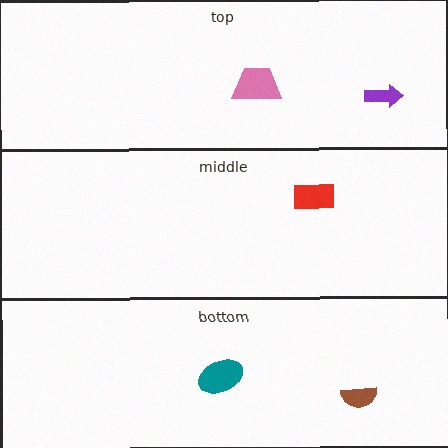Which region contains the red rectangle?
The middle region.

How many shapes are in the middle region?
1.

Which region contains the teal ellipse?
The bottom region.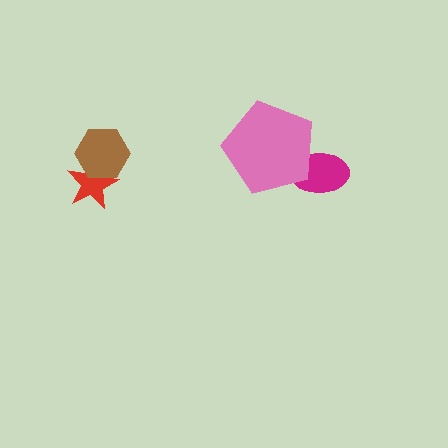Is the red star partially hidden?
Yes, it is partially covered by another shape.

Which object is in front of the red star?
The brown hexagon is in front of the red star.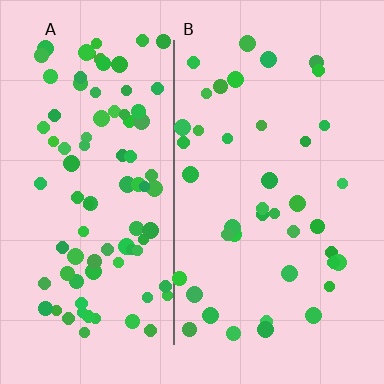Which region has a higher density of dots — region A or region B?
A (the left).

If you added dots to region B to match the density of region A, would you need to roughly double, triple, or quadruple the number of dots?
Approximately double.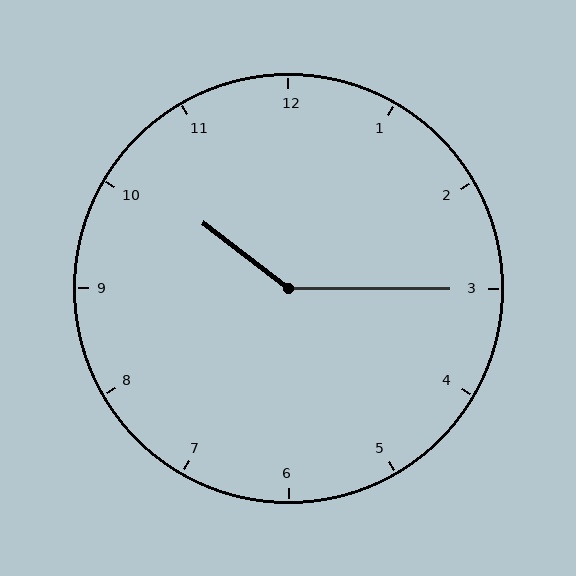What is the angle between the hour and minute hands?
Approximately 142 degrees.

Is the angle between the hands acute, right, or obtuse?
It is obtuse.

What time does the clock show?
10:15.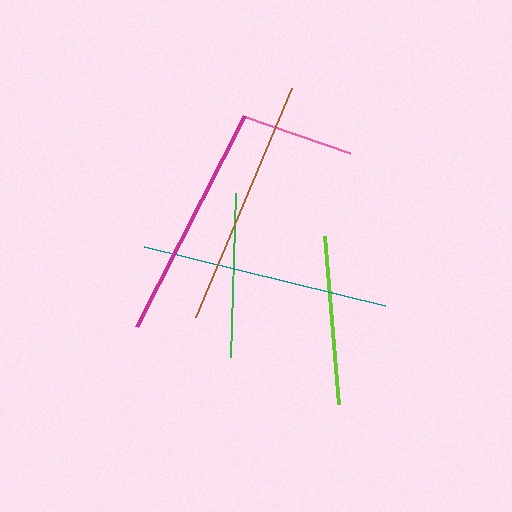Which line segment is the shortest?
The pink line is the shortest at approximately 114 pixels.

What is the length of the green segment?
The green segment is approximately 163 pixels long.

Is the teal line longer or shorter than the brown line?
The teal line is longer than the brown line.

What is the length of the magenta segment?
The magenta segment is approximately 236 pixels long.